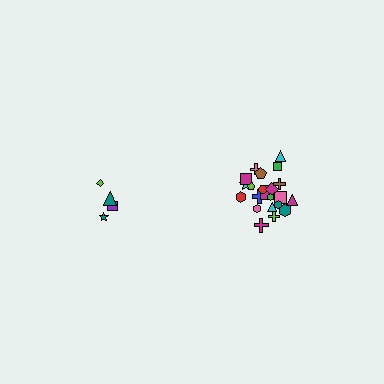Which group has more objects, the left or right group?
The right group.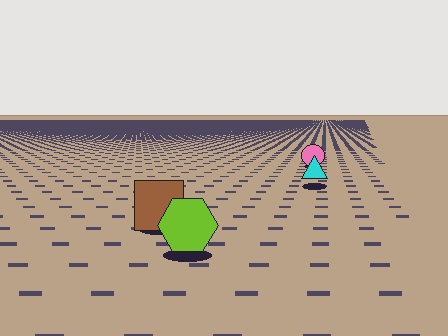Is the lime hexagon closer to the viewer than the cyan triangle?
Yes. The lime hexagon is closer — you can tell from the texture gradient: the ground texture is coarser near it.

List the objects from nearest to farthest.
From nearest to farthest: the lime hexagon, the brown square, the cyan triangle, the pink circle.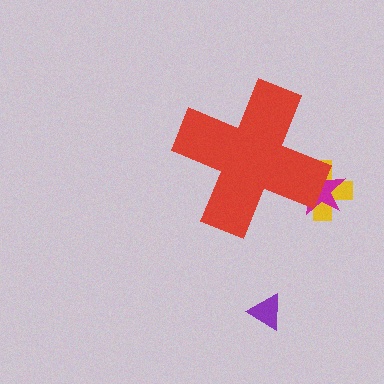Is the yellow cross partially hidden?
Yes, the yellow cross is partially hidden behind the red cross.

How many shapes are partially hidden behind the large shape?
2 shapes are partially hidden.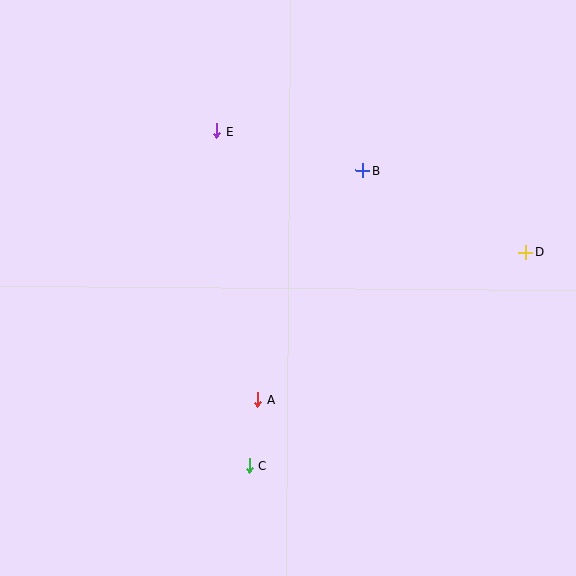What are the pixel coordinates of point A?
Point A is at (258, 399).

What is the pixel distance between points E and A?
The distance between E and A is 271 pixels.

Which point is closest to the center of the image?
Point A at (258, 399) is closest to the center.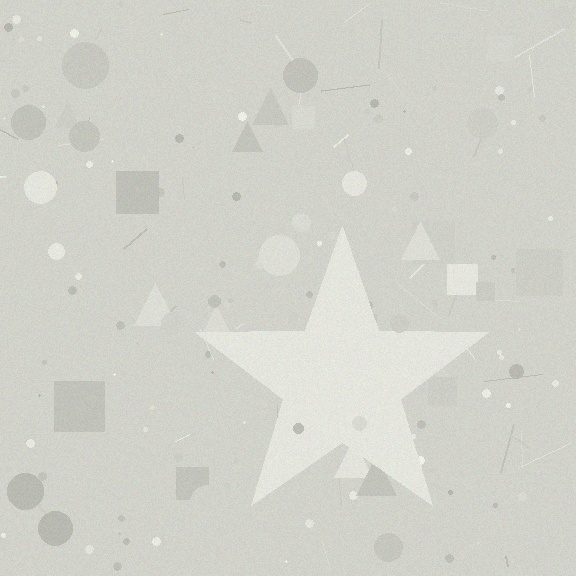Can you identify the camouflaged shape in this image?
The camouflaged shape is a star.